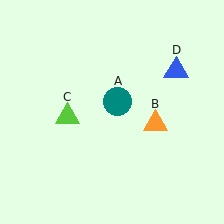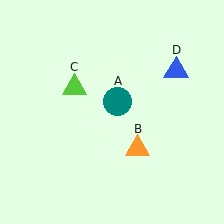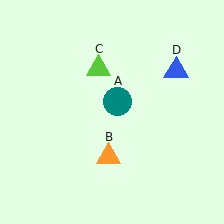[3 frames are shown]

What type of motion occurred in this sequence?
The orange triangle (object B), lime triangle (object C) rotated clockwise around the center of the scene.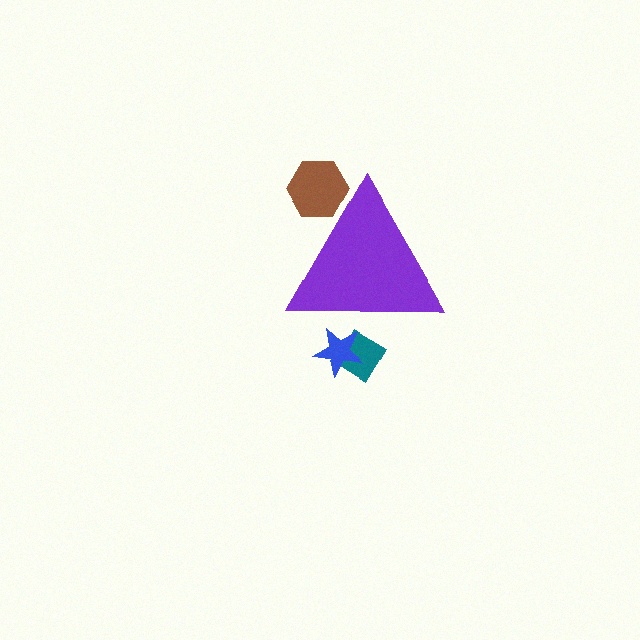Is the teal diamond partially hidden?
Yes, the teal diamond is partially hidden behind the purple triangle.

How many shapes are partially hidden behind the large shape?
3 shapes are partially hidden.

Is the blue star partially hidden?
Yes, the blue star is partially hidden behind the purple triangle.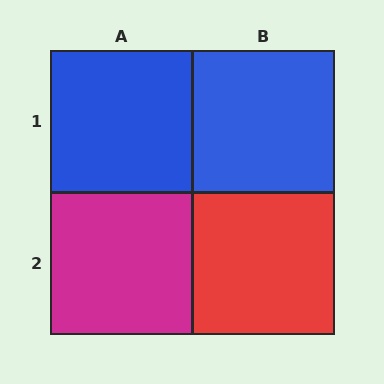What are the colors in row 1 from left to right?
Blue, blue.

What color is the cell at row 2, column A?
Magenta.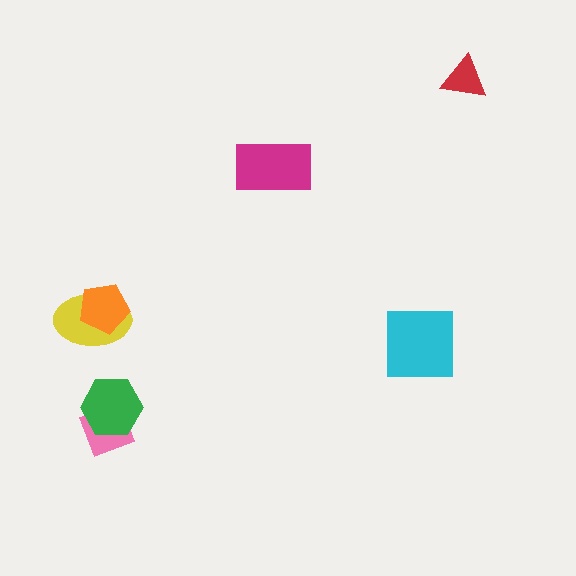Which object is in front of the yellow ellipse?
The orange pentagon is in front of the yellow ellipse.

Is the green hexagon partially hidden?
No, no other shape covers it.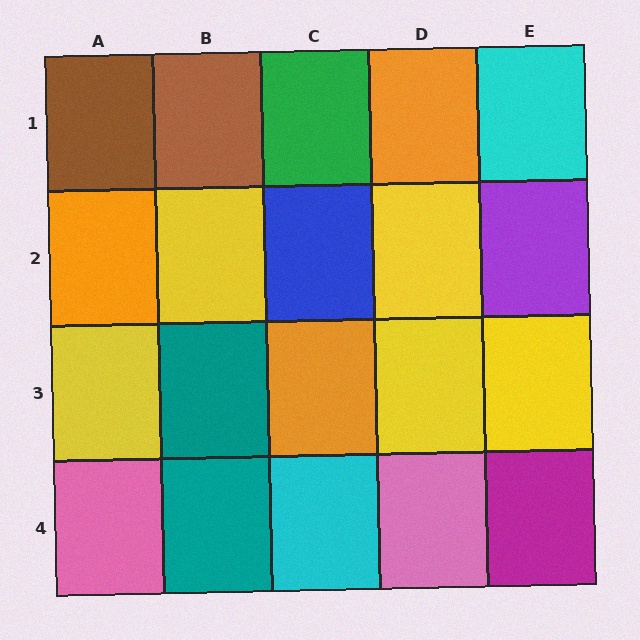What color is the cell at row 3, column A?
Yellow.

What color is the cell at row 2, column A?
Orange.